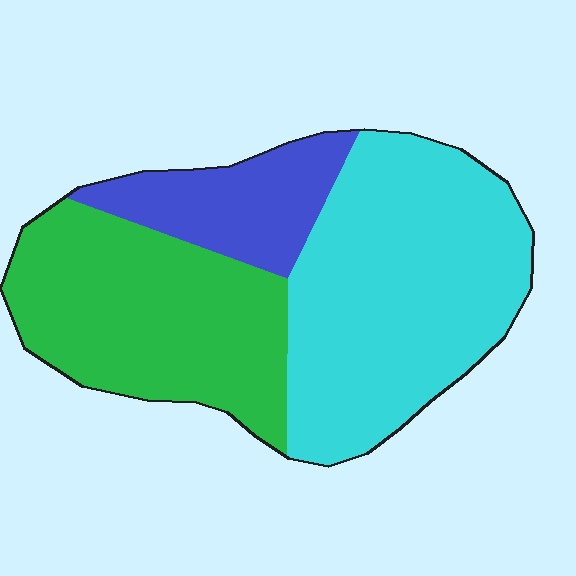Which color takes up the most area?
Cyan, at roughly 45%.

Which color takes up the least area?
Blue, at roughly 15%.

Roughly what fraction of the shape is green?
Green takes up about three eighths (3/8) of the shape.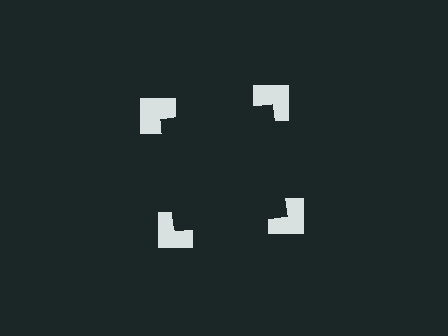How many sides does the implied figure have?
4 sides.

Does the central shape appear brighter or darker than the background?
It typically appears slightly darker than the background, even though no actual brightness change is drawn.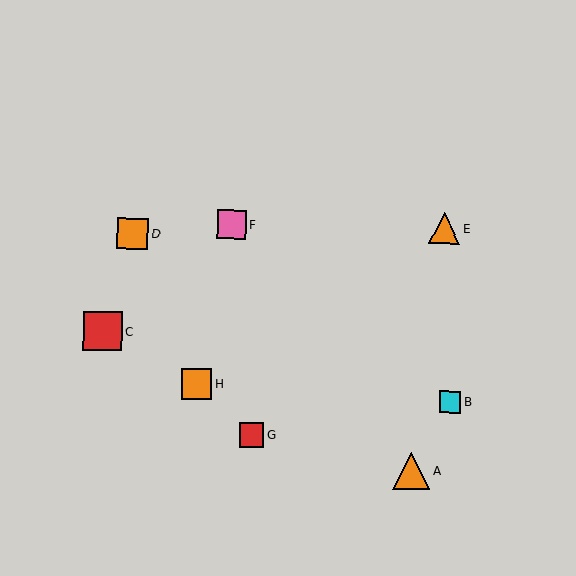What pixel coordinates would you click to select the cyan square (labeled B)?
Click at (450, 402) to select the cyan square B.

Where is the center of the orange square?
The center of the orange square is at (197, 384).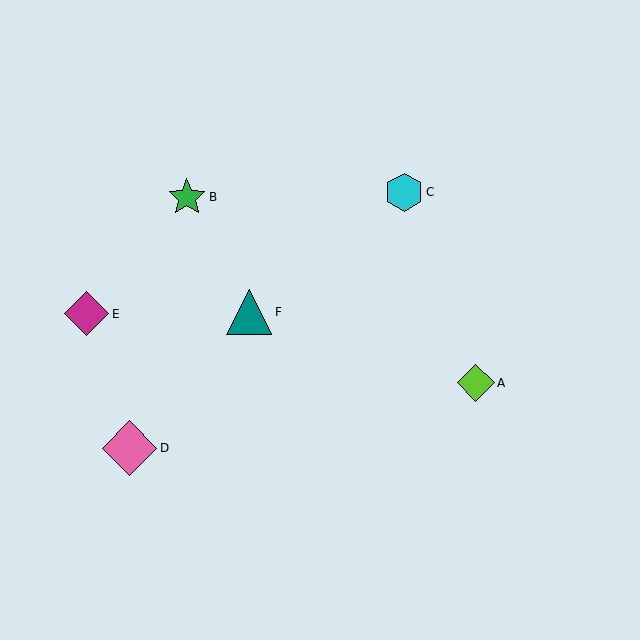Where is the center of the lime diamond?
The center of the lime diamond is at (476, 383).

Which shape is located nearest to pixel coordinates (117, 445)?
The pink diamond (labeled D) at (130, 448) is nearest to that location.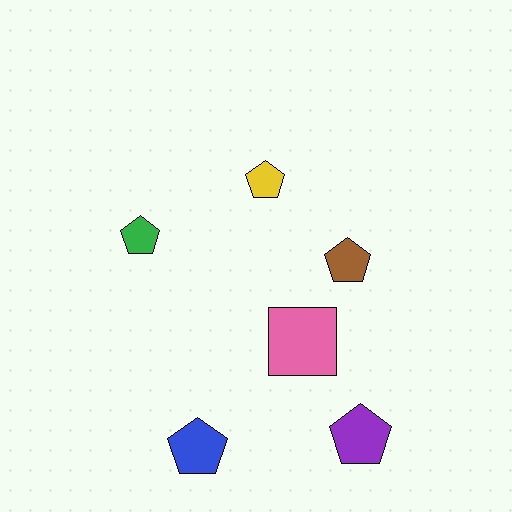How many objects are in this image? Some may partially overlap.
There are 6 objects.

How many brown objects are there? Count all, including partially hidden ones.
There is 1 brown object.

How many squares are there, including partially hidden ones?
There is 1 square.